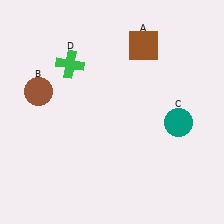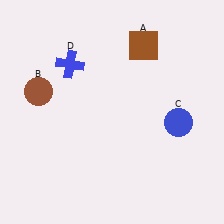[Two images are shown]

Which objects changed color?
C changed from teal to blue. D changed from green to blue.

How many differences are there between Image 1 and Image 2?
There are 2 differences between the two images.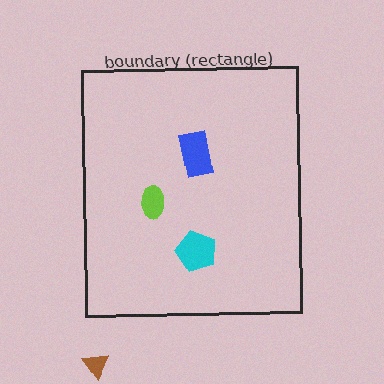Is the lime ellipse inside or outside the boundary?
Inside.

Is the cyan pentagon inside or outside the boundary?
Inside.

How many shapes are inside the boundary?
3 inside, 1 outside.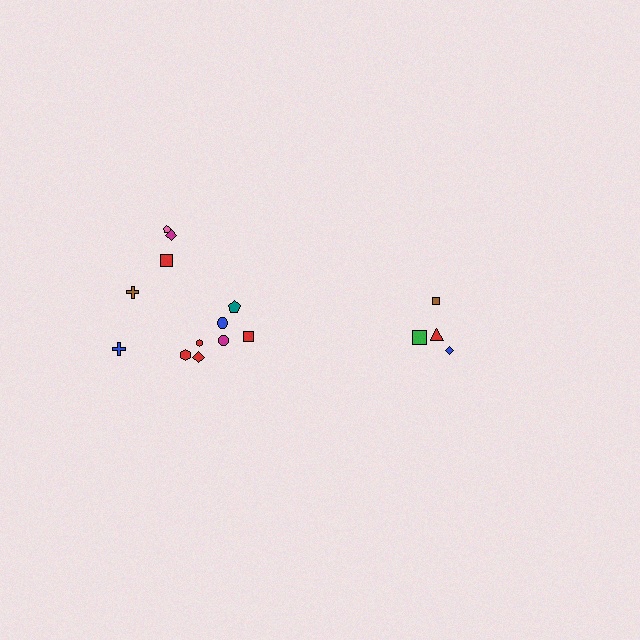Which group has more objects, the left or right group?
The left group.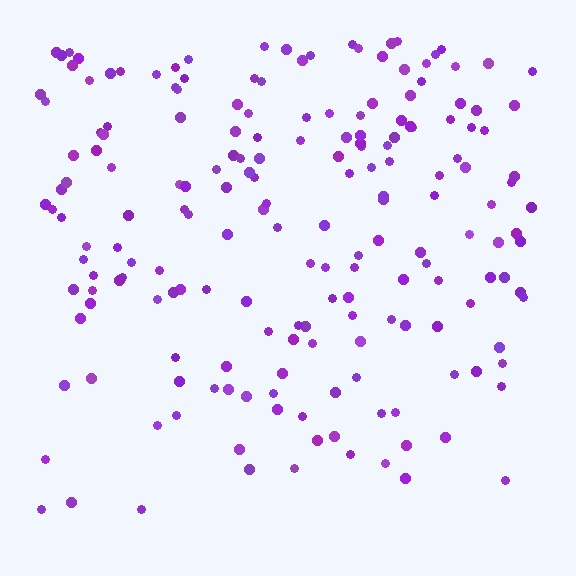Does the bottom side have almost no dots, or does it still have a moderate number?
Still a moderate number, just noticeably fewer than the top.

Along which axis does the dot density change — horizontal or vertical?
Vertical.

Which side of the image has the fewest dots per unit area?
The bottom.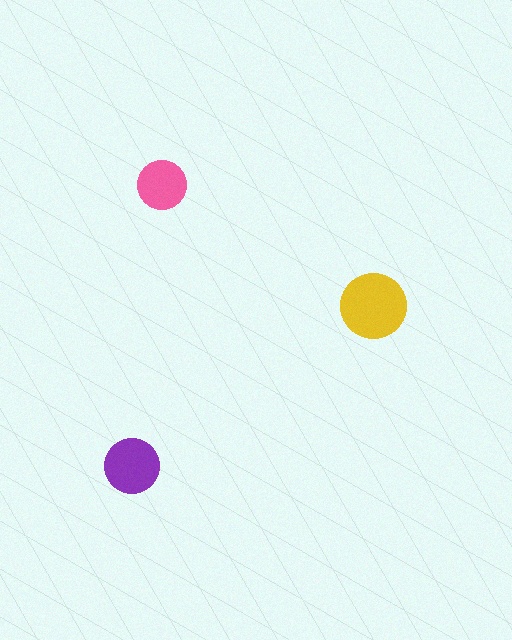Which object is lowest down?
The purple circle is bottommost.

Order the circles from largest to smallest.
the yellow one, the purple one, the pink one.